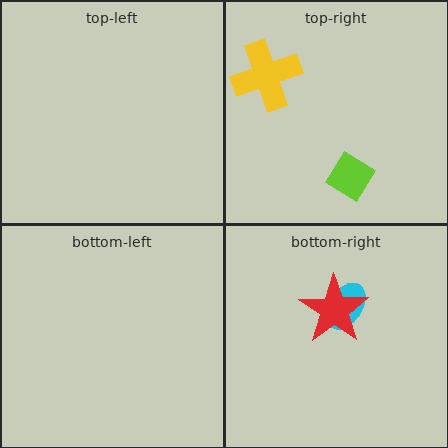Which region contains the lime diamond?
The top-right region.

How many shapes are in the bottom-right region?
2.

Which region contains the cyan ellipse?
The bottom-right region.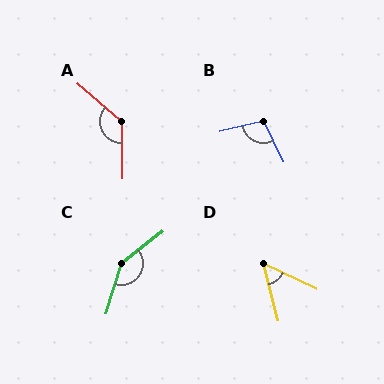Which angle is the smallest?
D, at approximately 51 degrees.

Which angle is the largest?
C, at approximately 145 degrees.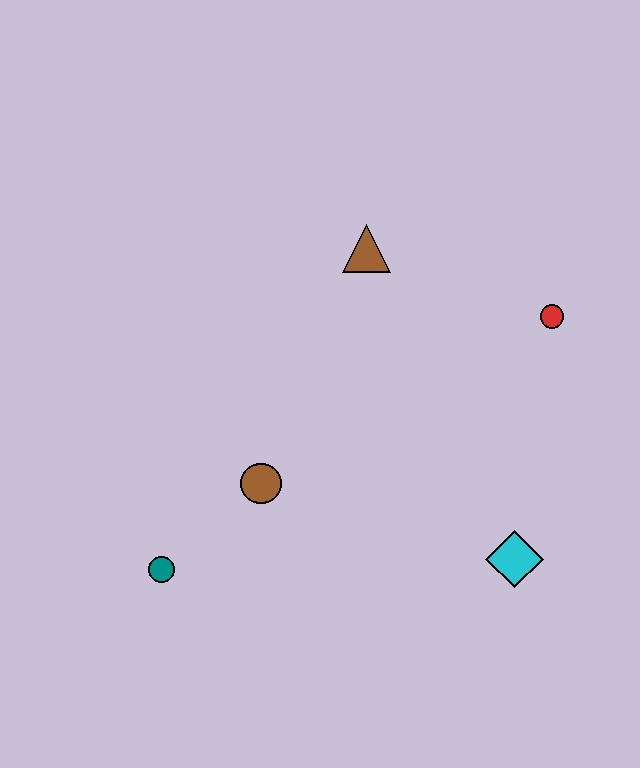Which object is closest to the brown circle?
The teal circle is closest to the brown circle.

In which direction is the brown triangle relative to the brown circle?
The brown triangle is above the brown circle.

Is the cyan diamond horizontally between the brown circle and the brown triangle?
No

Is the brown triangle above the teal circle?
Yes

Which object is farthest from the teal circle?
The red circle is farthest from the teal circle.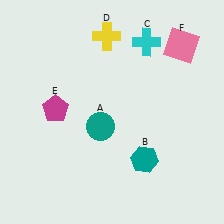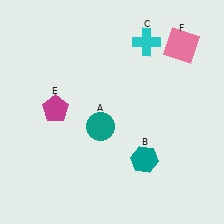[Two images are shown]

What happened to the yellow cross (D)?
The yellow cross (D) was removed in Image 2. It was in the top-left area of Image 1.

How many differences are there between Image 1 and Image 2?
There is 1 difference between the two images.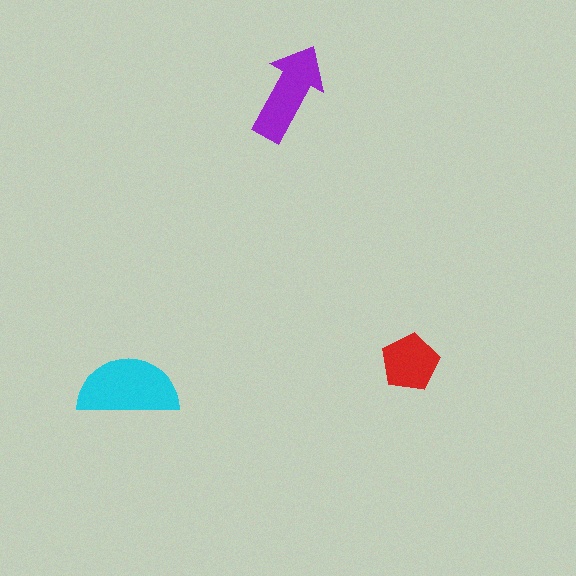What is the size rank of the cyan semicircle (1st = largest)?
1st.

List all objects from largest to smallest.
The cyan semicircle, the purple arrow, the red pentagon.